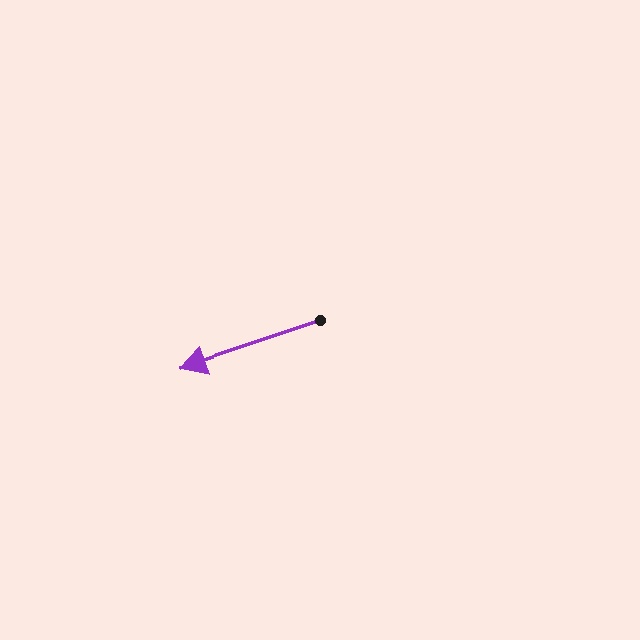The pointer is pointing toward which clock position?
Roughly 8 o'clock.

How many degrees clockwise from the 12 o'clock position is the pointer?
Approximately 251 degrees.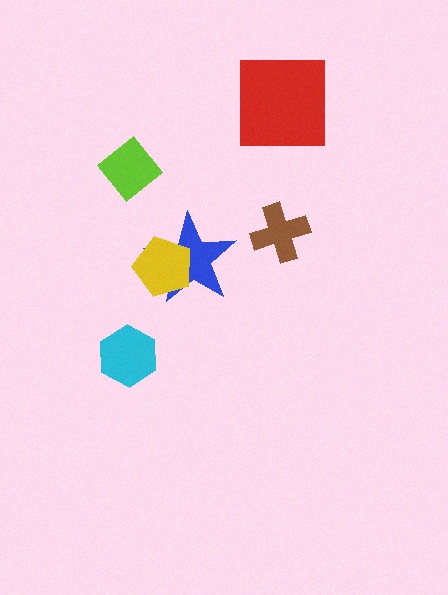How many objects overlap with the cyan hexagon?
0 objects overlap with the cyan hexagon.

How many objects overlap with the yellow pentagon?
1 object overlaps with the yellow pentagon.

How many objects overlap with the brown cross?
0 objects overlap with the brown cross.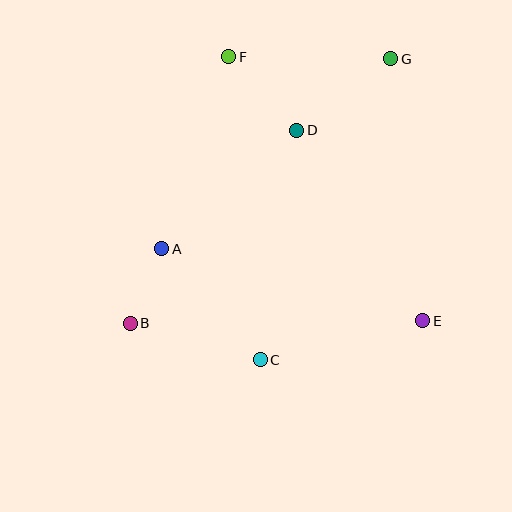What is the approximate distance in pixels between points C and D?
The distance between C and D is approximately 232 pixels.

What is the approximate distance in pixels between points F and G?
The distance between F and G is approximately 162 pixels.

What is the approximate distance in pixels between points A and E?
The distance between A and E is approximately 270 pixels.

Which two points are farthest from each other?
Points B and G are farthest from each other.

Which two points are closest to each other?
Points A and B are closest to each other.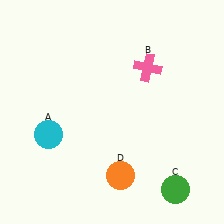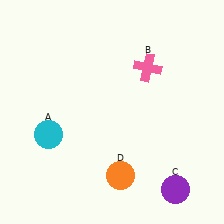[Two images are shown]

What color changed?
The circle (C) changed from green in Image 1 to purple in Image 2.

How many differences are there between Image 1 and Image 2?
There is 1 difference between the two images.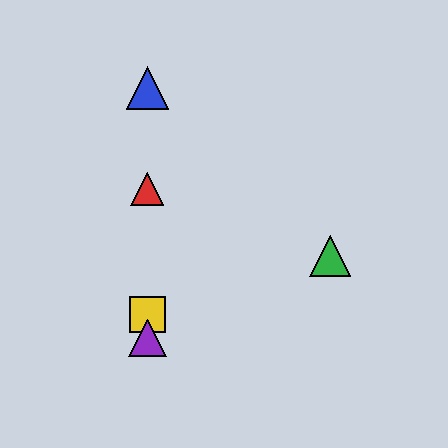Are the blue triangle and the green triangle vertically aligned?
No, the blue triangle is at x≈147 and the green triangle is at x≈330.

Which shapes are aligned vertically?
The red triangle, the blue triangle, the yellow square, the purple triangle are aligned vertically.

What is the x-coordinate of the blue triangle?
The blue triangle is at x≈147.